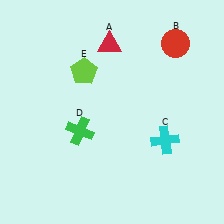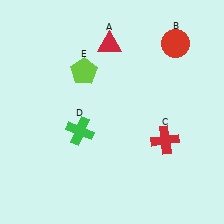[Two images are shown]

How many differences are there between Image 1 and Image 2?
There is 1 difference between the two images.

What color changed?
The cross (C) changed from cyan in Image 1 to red in Image 2.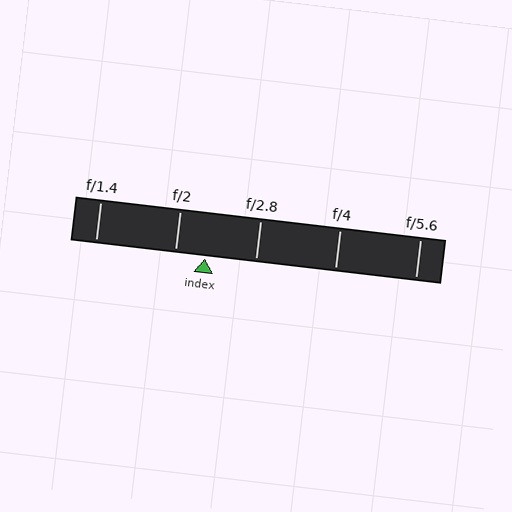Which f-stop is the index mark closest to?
The index mark is closest to f/2.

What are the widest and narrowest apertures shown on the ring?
The widest aperture shown is f/1.4 and the narrowest is f/5.6.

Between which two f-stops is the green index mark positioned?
The index mark is between f/2 and f/2.8.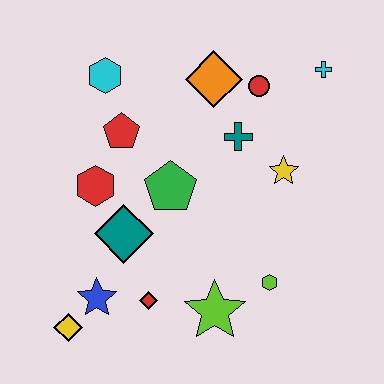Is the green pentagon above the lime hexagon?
Yes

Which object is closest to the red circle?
The orange diamond is closest to the red circle.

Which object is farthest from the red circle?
The yellow diamond is farthest from the red circle.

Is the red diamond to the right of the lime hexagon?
No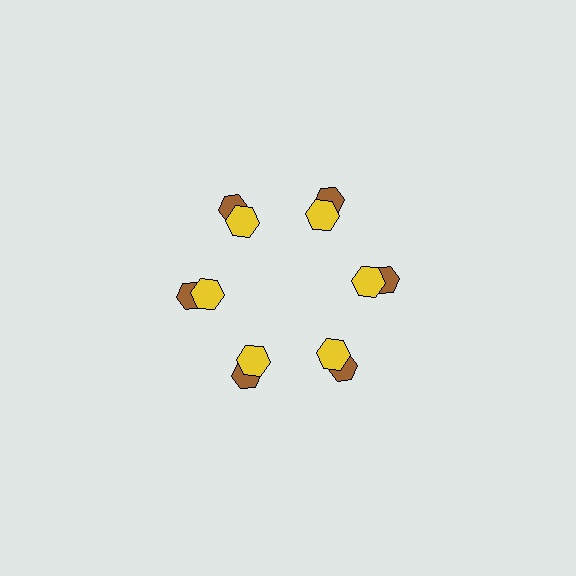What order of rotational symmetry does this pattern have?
This pattern has 6-fold rotational symmetry.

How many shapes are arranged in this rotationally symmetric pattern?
There are 12 shapes, arranged in 6 groups of 2.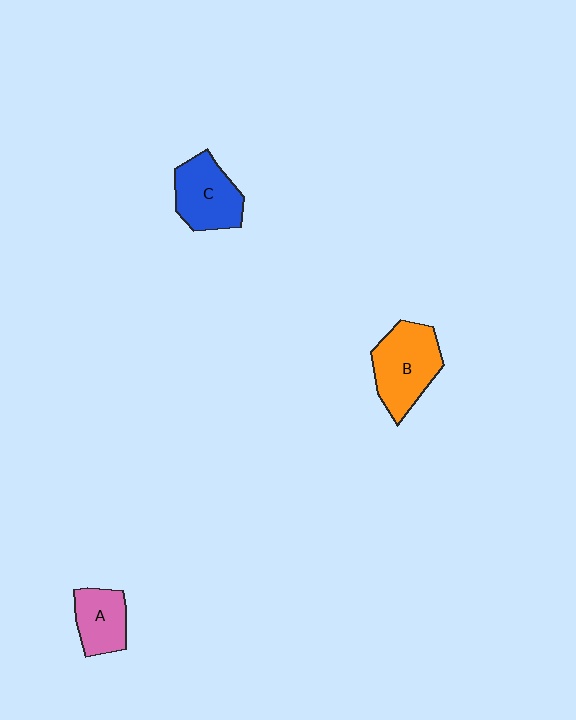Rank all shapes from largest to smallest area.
From largest to smallest: B (orange), C (blue), A (pink).